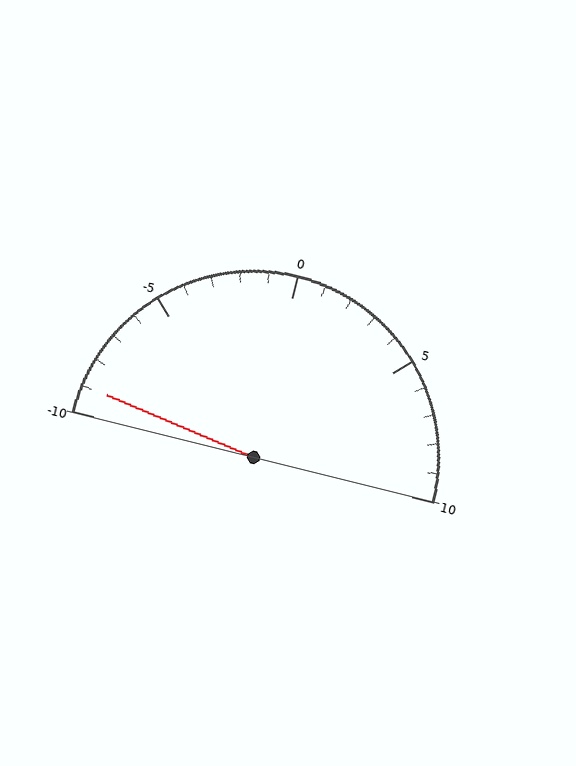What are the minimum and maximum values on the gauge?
The gauge ranges from -10 to 10.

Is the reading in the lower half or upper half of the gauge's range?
The reading is in the lower half of the range (-10 to 10).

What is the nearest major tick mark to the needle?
The nearest major tick mark is -10.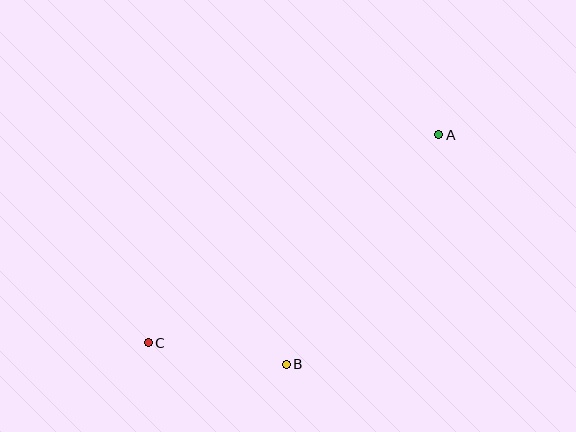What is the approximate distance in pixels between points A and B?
The distance between A and B is approximately 275 pixels.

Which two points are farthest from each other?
Points A and C are farthest from each other.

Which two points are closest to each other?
Points B and C are closest to each other.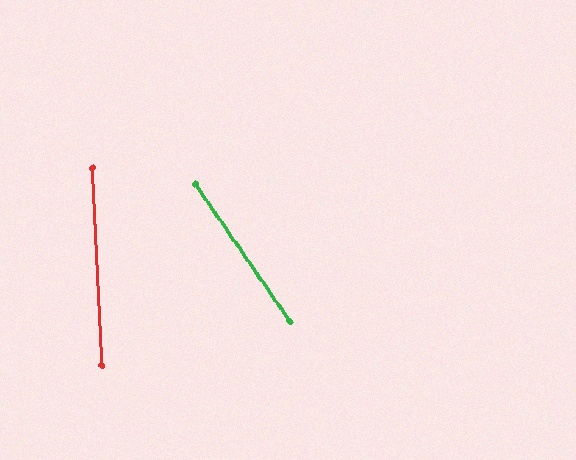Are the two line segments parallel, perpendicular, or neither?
Neither parallel nor perpendicular — they differ by about 32°.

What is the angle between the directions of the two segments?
Approximately 32 degrees.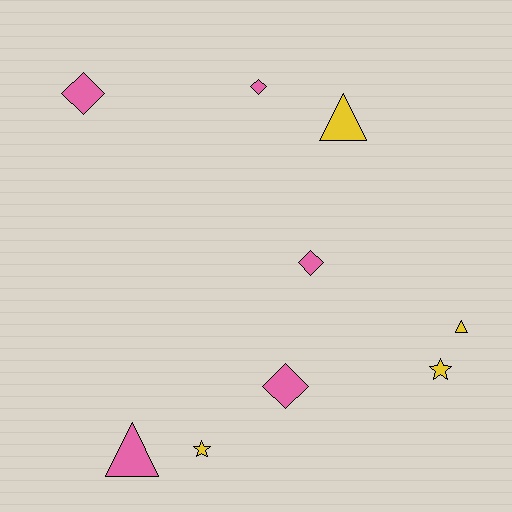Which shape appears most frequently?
Diamond, with 4 objects.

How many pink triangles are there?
There is 1 pink triangle.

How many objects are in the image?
There are 9 objects.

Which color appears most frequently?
Pink, with 5 objects.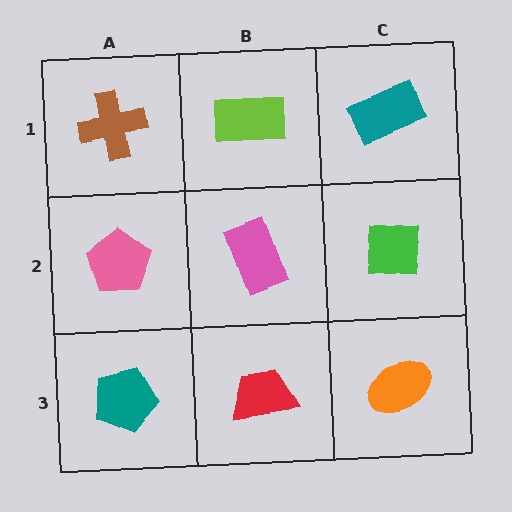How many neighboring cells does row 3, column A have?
2.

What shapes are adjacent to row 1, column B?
A pink rectangle (row 2, column B), a brown cross (row 1, column A), a teal rectangle (row 1, column C).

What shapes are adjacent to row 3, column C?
A green square (row 2, column C), a red trapezoid (row 3, column B).